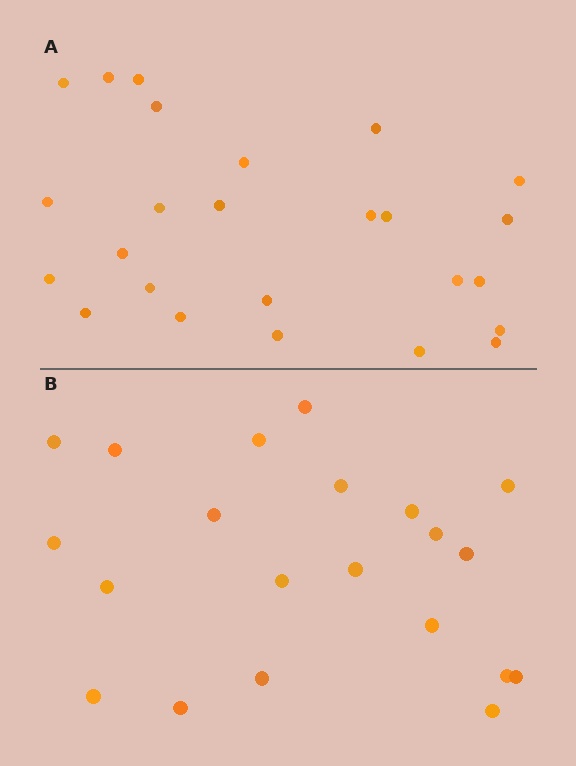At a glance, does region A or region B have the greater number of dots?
Region A (the top region) has more dots.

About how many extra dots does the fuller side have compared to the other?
Region A has about 4 more dots than region B.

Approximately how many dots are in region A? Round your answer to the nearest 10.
About 20 dots. (The exact count is 25, which rounds to 20.)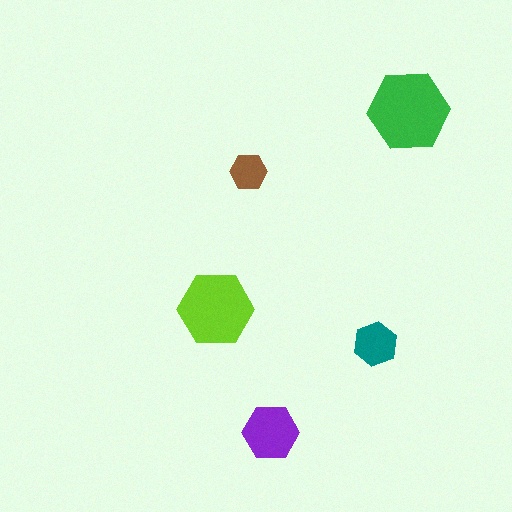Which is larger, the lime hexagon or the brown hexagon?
The lime one.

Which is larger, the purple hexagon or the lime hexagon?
The lime one.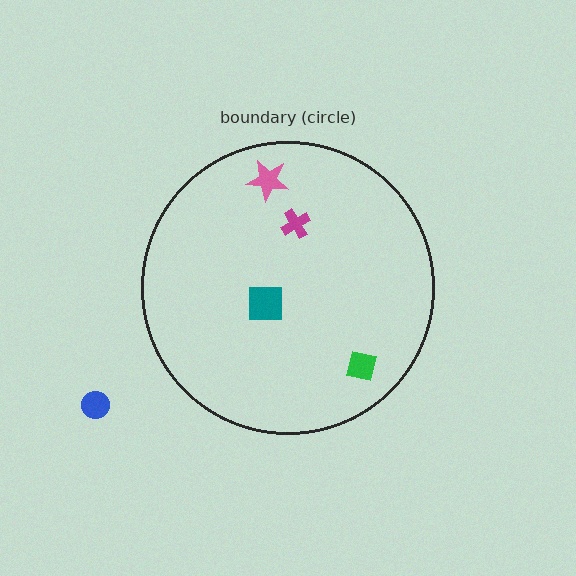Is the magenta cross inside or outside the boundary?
Inside.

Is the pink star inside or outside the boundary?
Inside.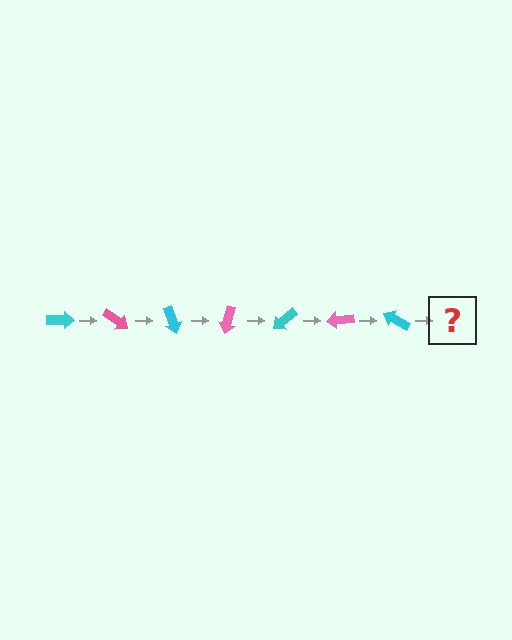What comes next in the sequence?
The next element should be a pink arrow, rotated 245 degrees from the start.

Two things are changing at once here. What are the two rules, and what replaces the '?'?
The two rules are that it rotates 35 degrees each step and the color cycles through cyan and pink. The '?' should be a pink arrow, rotated 245 degrees from the start.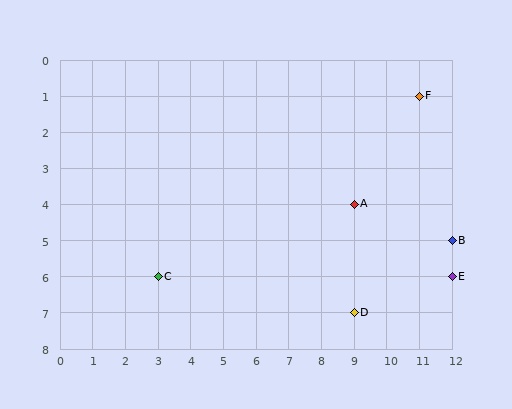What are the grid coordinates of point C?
Point C is at grid coordinates (3, 6).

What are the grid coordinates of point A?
Point A is at grid coordinates (9, 4).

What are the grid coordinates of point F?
Point F is at grid coordinates (11, 1).